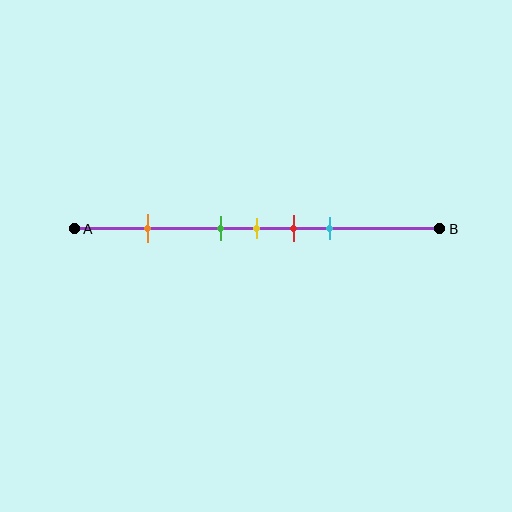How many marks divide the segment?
There are 5 marks dividing the segment.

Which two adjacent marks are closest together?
The green and yellow marks are the closest adjacent pair.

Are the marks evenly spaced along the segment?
No, the marks are not evenly spaced.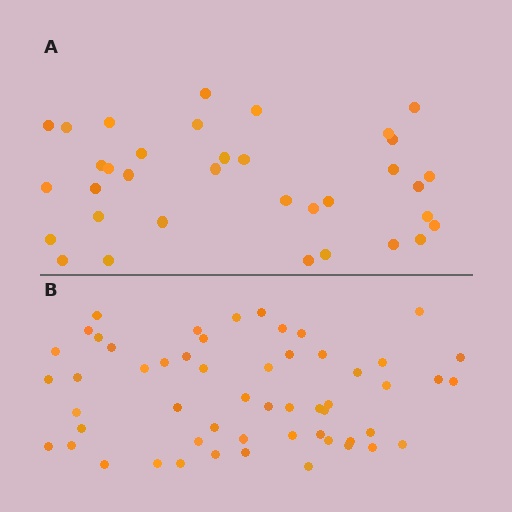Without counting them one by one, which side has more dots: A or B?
Region B (the bottom region) has more dots.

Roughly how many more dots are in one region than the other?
Region B has approximately 20 more dots than region A.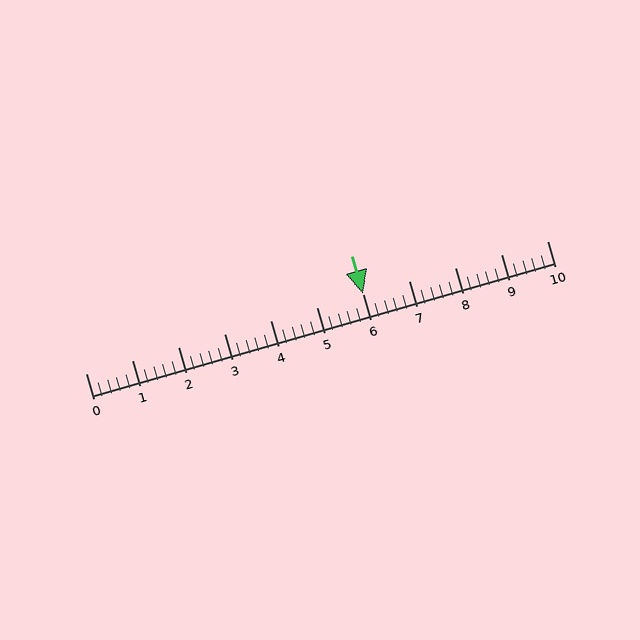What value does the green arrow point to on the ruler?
The green arrow points to approximately 6.0.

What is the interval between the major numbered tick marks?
The major tick marks are spaced 1 units apart.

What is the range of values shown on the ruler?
The ruler shows values from 0 to 10.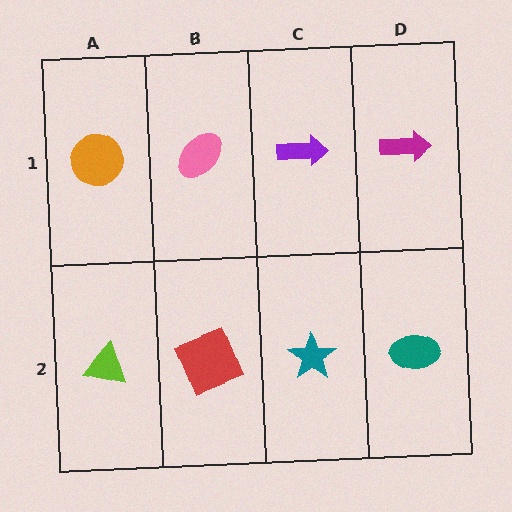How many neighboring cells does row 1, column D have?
2.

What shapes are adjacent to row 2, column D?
A magenta arrow (row 1, column D), a teal star (row 2, column C).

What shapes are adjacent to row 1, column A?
A lime triangle (row 2, column A), a pink ellipse (row 1, column B).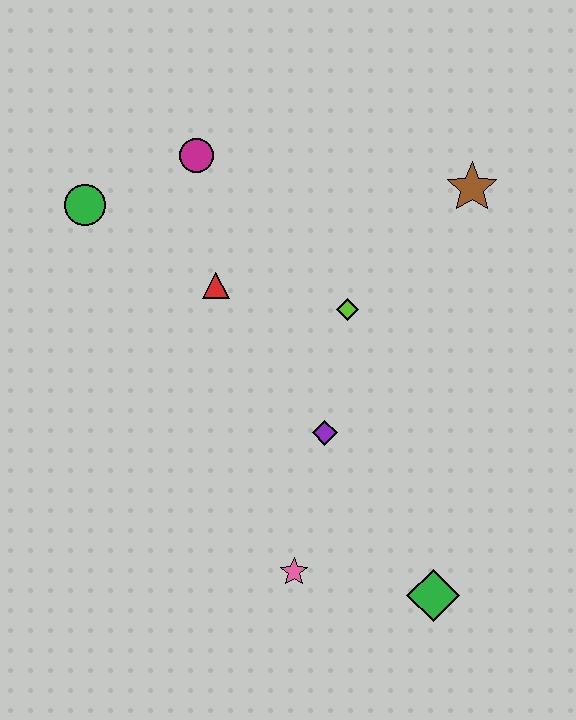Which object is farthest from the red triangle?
The green diamond is farthest from the red triangle.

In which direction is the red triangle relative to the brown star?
The red triangle is to the left of the brown star.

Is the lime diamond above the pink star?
Yes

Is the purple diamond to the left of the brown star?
Yes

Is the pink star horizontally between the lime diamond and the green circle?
Yes